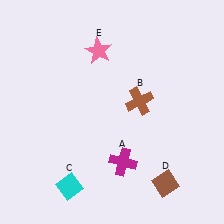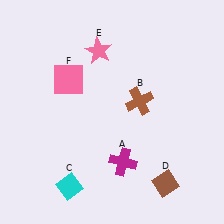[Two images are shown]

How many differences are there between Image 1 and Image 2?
There is 1 difference between the two images.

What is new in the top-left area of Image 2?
A pink square (F) was added in the top-left area of Image 2.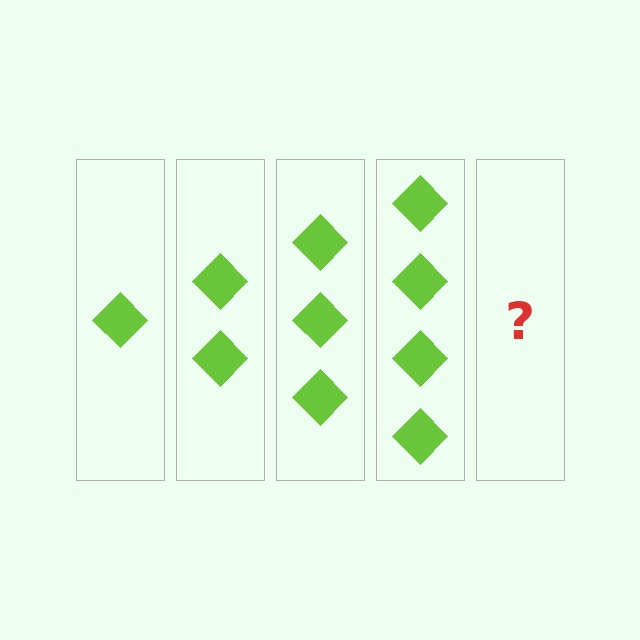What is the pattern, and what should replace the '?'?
The pattern is that each step adds one more diamond. The '?' should be 5 diamonds.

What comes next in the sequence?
The next element should be 5 diamonds.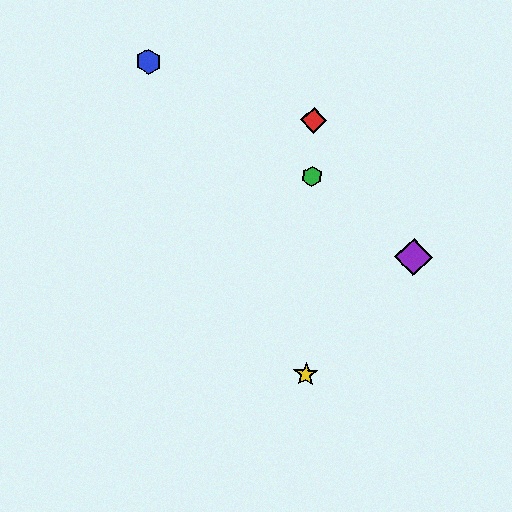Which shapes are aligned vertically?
The red diamond, the green hexagon, the yellow star are aligned vertically.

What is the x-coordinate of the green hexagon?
The green hexagon is at x≈312.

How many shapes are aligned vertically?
3 shapes (the red diamond, the green hexagon, the yellow star) are aligned vertically.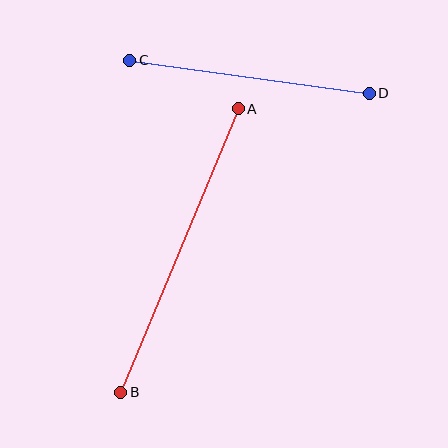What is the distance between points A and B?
The distance is approximately 307 pixels.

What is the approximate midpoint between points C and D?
The midpoint is at approximately (249, 77) pixels.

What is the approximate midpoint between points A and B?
The midpoint is at approximately (180, 251) pixels.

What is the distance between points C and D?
The distance is approximately 242 pixels.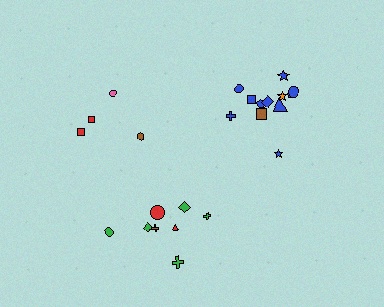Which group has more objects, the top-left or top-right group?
The top-right group.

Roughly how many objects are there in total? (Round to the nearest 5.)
Roughly 25 objects in total.